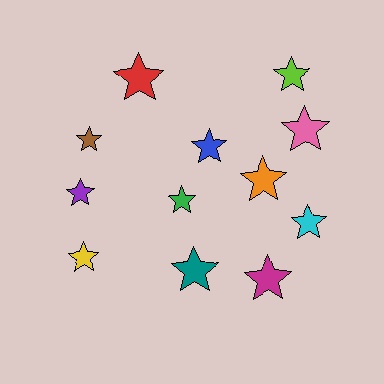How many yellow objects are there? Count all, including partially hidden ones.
There is 1 yellow object.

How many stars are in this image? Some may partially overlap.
There are 12 stars.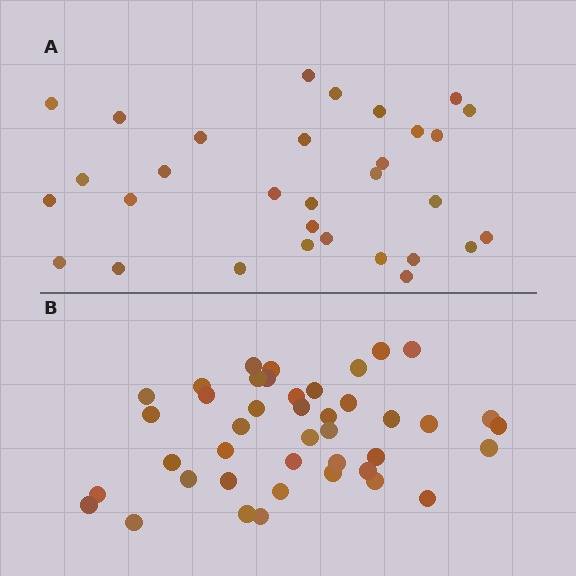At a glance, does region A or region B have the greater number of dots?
Region B (the bottom region) has more dots.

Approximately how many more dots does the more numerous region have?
Region B has roughly 12 or so more dots than region A.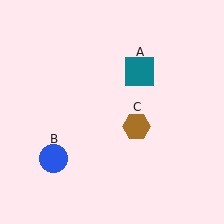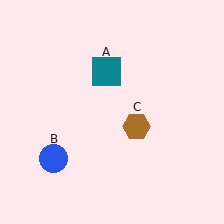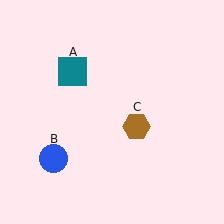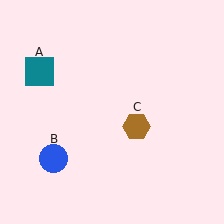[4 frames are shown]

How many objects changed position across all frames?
1 object changed position: teal square (object A).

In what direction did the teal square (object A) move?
The teal square (object A) moved left.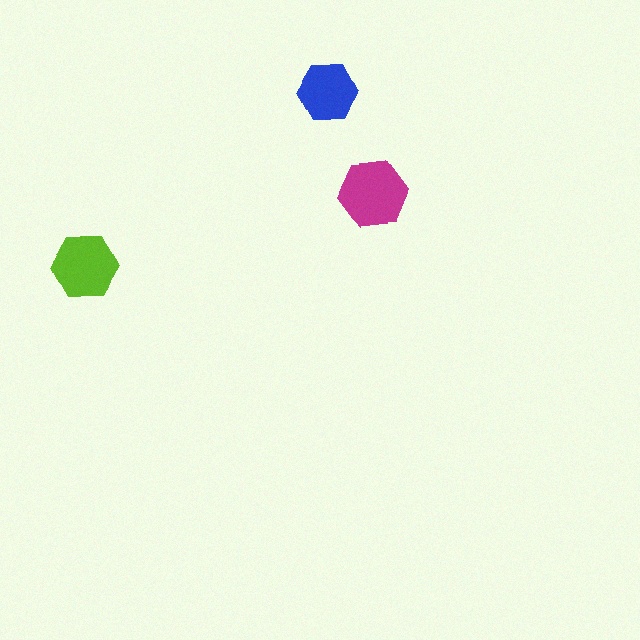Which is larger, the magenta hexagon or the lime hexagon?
The magenta one.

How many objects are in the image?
There are 3 objects in the image.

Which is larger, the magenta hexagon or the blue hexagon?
The magenta one.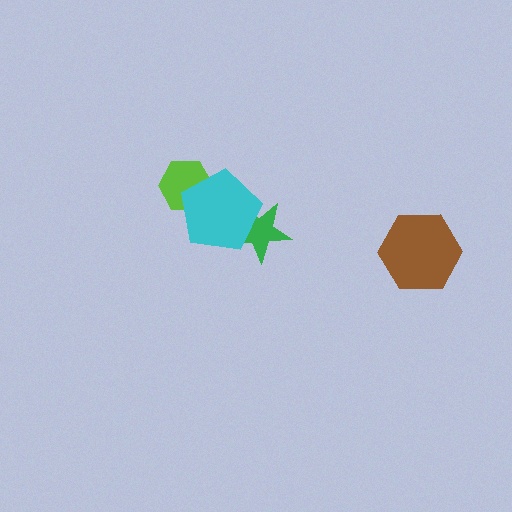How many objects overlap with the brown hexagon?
0 objects overlap with the brown hexagon.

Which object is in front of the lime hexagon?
The cyan pentagon is in front of the lime hexagon.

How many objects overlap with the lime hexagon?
1 object overlaps with the lime hexagon.